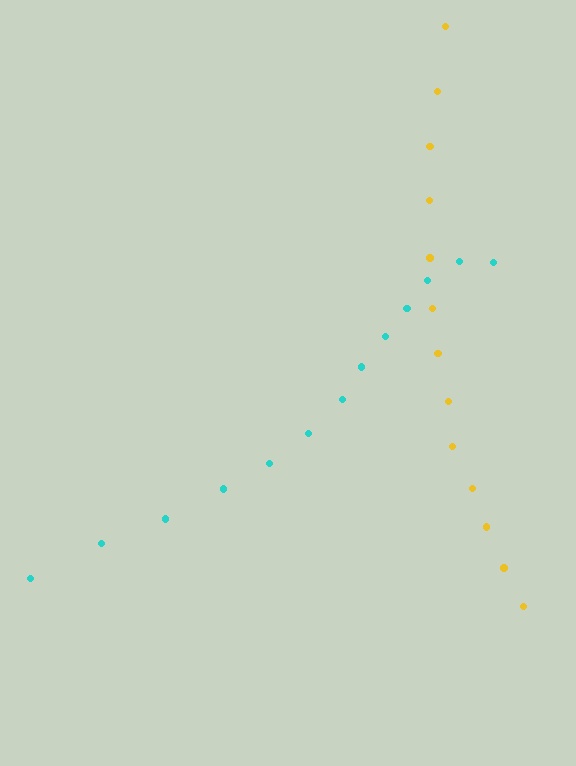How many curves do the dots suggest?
There are 2 distinct paths.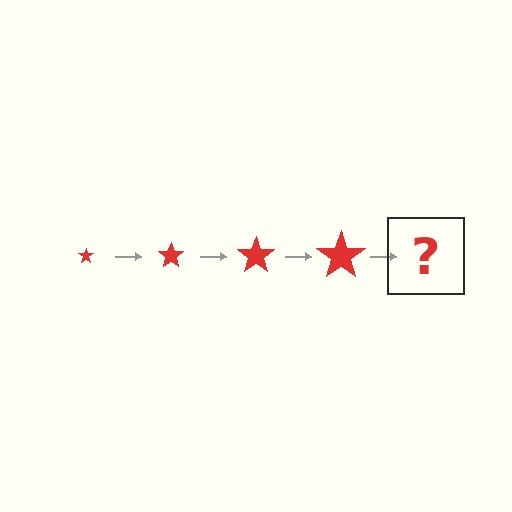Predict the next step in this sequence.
The next step is a red star, larger than the previous one.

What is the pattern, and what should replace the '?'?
The pattern is that the star gets progressively larger each step. The '?' should be a red star, larger than the previous one.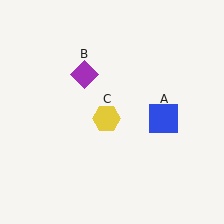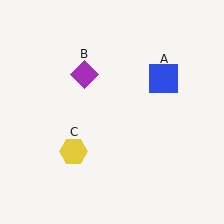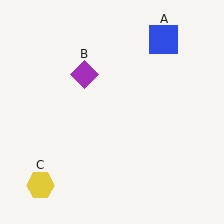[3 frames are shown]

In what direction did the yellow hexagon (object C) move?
The yellow hexagon (object C) moved down and to the left.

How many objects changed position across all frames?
2 objects changed position: blue square (object A), yellow hexagon (object C).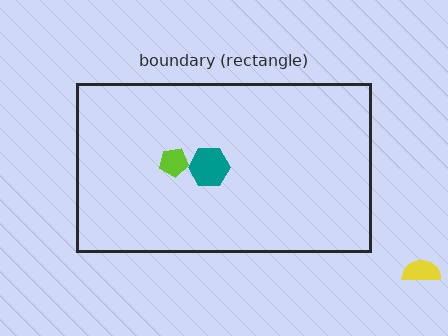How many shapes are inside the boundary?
2 inside, 1 outside.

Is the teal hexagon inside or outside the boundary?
Inside.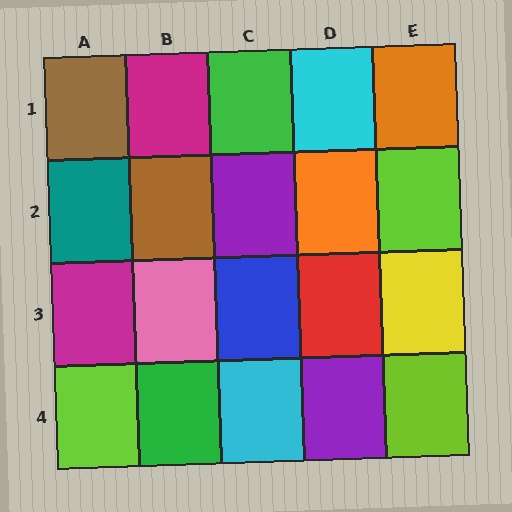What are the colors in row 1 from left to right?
Brown, magenta, green, cyan, orange.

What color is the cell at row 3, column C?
Blue.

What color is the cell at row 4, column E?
Lime.